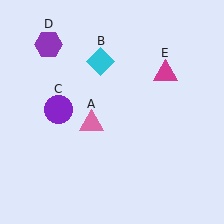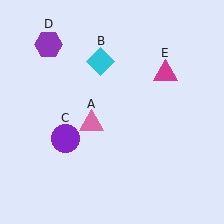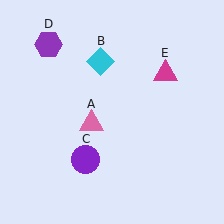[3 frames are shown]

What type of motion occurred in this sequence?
The purple circle (object C) rotated counterclockwise around the center of the scene.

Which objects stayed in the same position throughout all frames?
Pink triangle (object A) and cyan diamond (object B) and purple hexagon (object D) and magenta triangle (object E) remained stationary.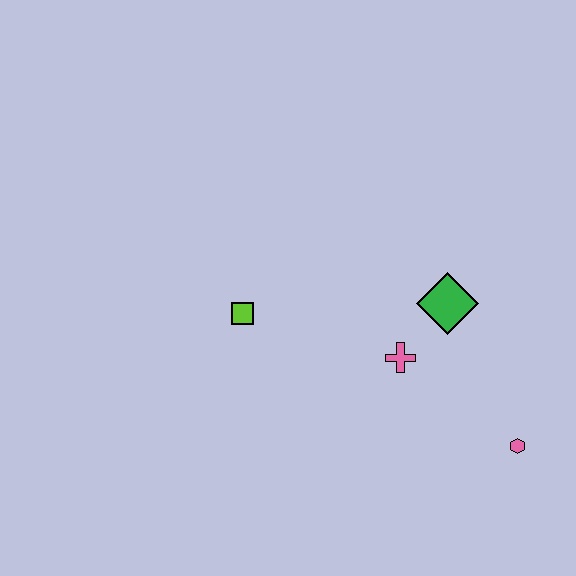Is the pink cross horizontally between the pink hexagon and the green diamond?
No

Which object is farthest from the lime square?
The pink hexagon is farthest from the lime square.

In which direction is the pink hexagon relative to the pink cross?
The pink hexagon is to the right of the pink cross.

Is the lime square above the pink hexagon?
Yes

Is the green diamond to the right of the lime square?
Yes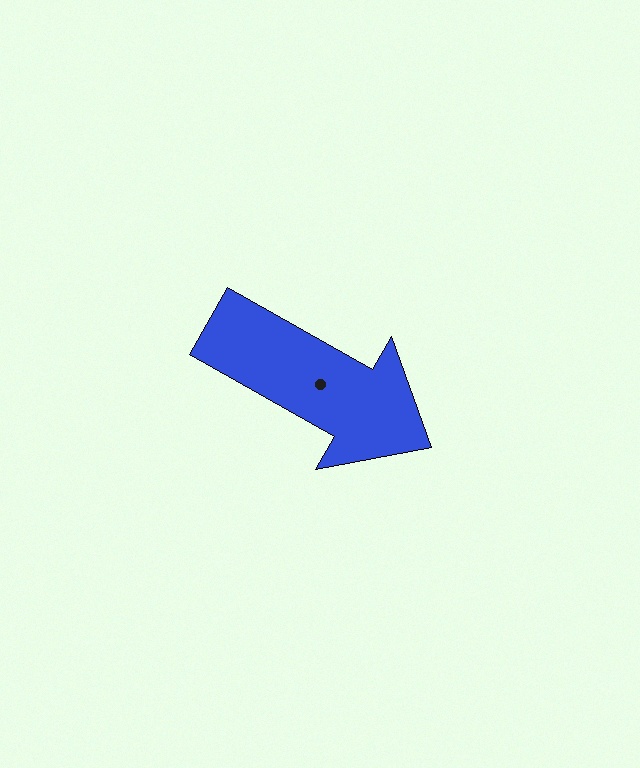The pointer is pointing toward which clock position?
Roughly 4 o'clock.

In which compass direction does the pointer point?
Southeast.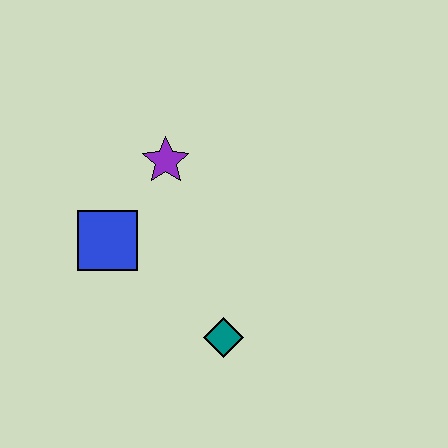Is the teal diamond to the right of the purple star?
Yes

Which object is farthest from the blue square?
The teal diamond is farthest from the blue square.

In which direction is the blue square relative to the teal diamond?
The blue square is to the left of the teal diamond.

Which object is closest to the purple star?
The blue square is closest to the purple star.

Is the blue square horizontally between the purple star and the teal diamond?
No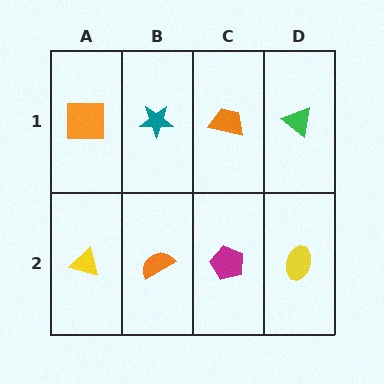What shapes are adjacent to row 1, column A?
A yellow triangle (row 2, column A), a teal star (row 1, column B).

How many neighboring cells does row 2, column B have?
3.